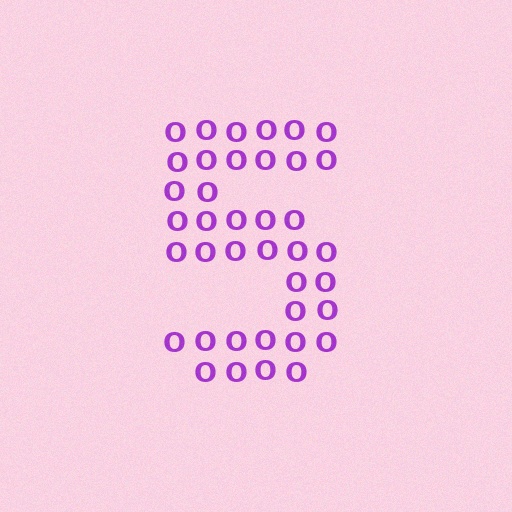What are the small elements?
The small elements are letter O's.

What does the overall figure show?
The overall figure shows the digit 5.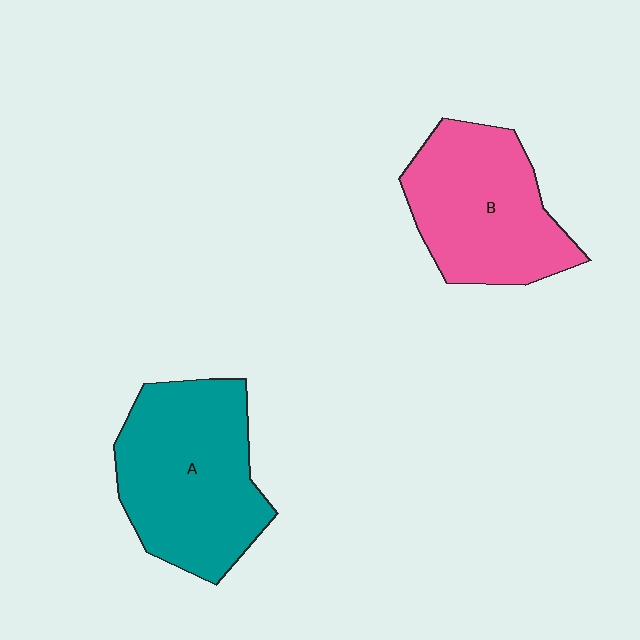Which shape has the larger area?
Shape A (teal).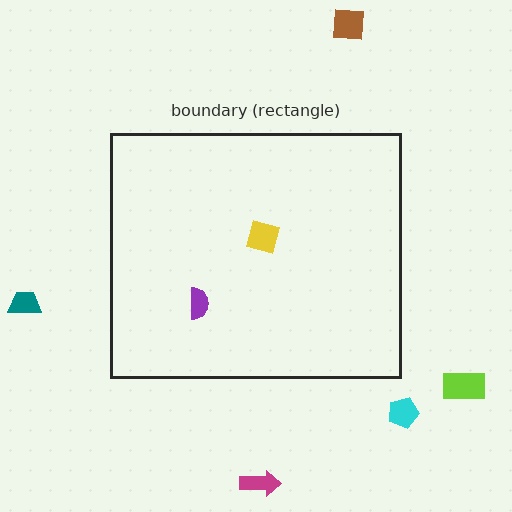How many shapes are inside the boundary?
2 inside, 5 outside.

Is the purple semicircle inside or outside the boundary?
Inside.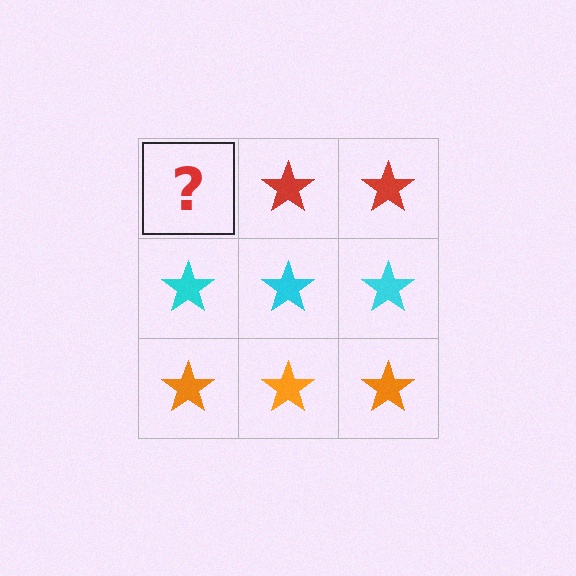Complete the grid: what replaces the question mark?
The question mark should be replaced with a red star.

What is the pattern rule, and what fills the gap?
The rule is that each row has a consistent color. The gap should be filled with a red star.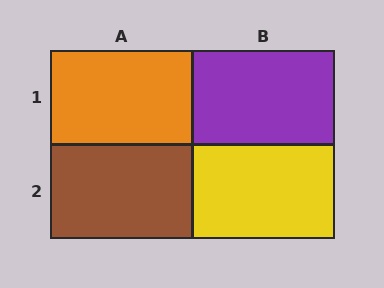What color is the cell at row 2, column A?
Brown.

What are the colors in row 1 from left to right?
Orange, purple.